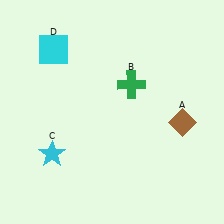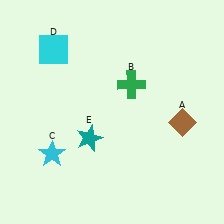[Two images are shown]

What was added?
A teal star (E) was added in Image 2.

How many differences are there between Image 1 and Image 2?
There is 1 difference between the two images.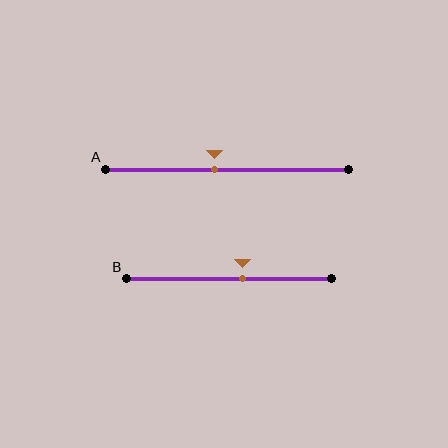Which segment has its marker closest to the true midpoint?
Segment A has its marker closest to the true midpoint.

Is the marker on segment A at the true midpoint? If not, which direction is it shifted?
No, the marker on segment A is shifted to the left by about 5% of the segment length.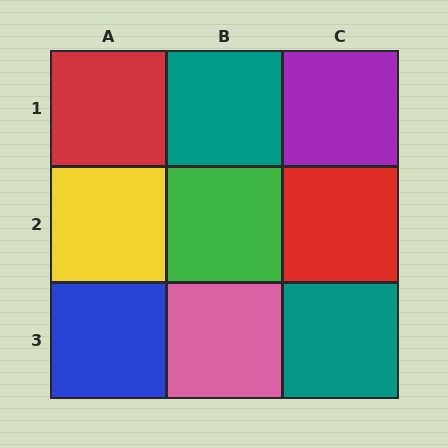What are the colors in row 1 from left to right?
Red, teal, purple.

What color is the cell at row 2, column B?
Green.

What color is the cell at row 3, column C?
Teal.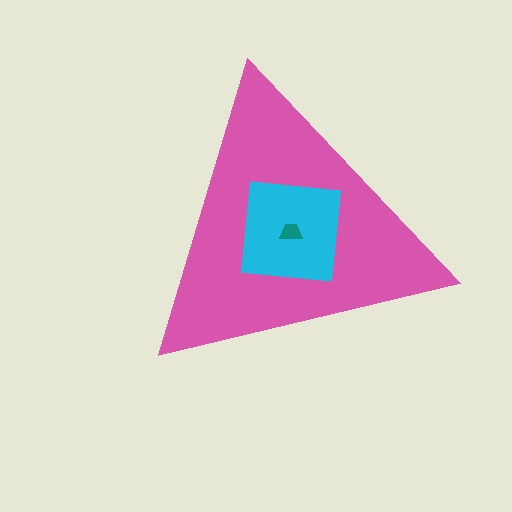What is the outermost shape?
The pink triangle.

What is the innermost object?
The teal trapezoid.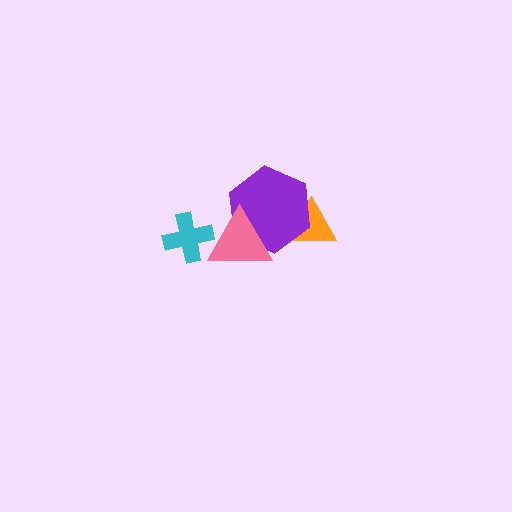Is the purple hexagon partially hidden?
Yes, it is partially covered by another shape.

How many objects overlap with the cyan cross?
1 object overlaps with the cyan cross.